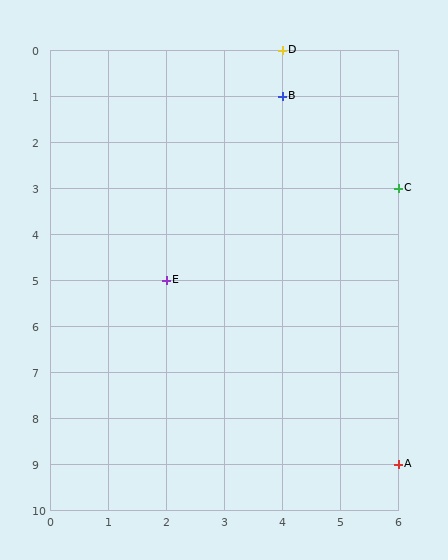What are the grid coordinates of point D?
Point D is at grid coordinates (4, 0).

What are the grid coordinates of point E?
Point E is at grid coordinates (2, 5).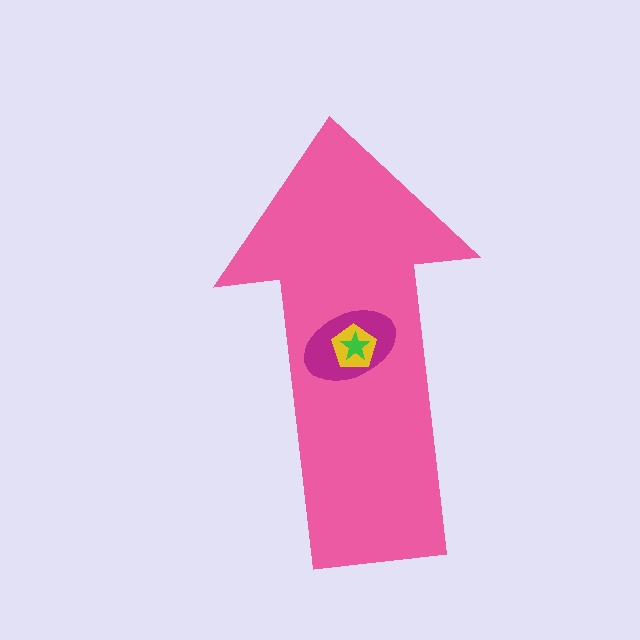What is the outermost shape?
The pink arrow.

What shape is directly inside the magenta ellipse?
The yellow pentagon.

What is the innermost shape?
The green star.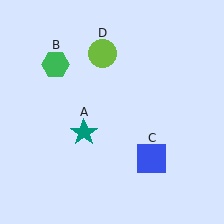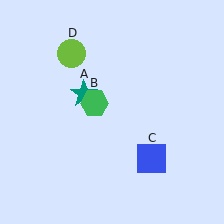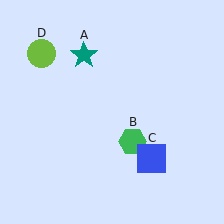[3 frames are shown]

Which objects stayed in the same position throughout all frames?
Blue square (object C) remained stationary.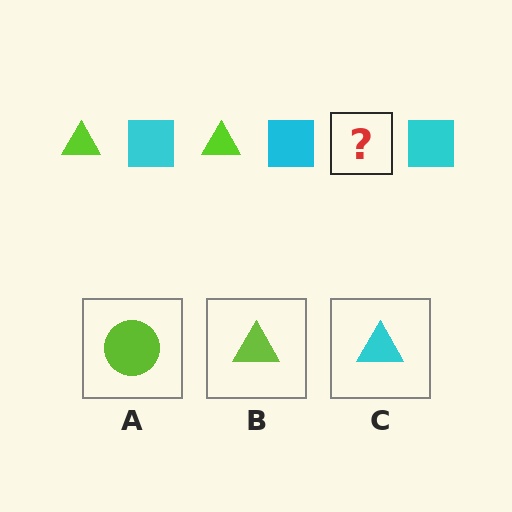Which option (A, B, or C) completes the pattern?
B.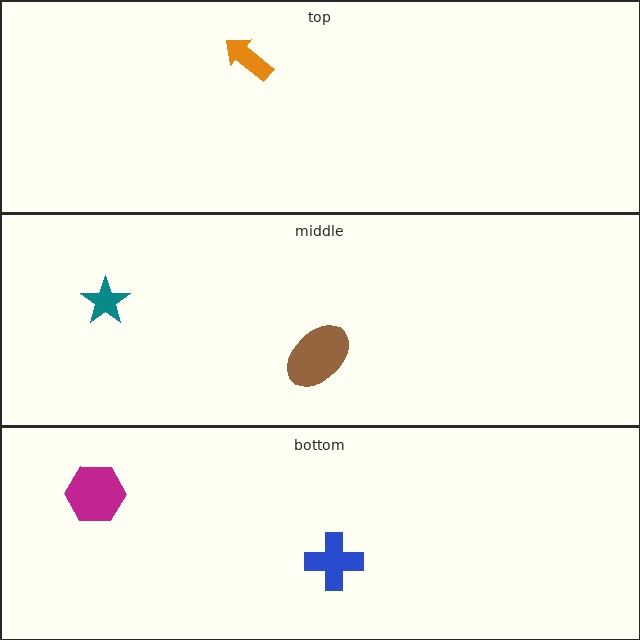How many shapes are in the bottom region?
2.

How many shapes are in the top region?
1.